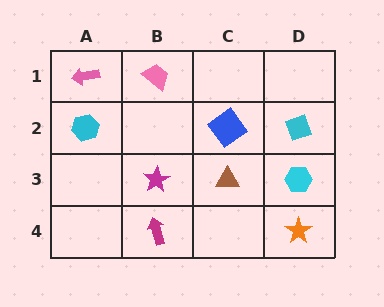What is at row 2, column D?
A cyan diamond.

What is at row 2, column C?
A blue diamond.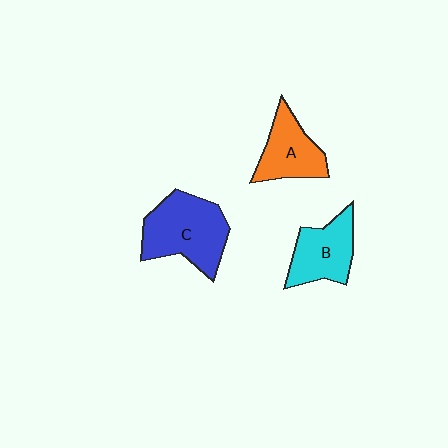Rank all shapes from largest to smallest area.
From largest to smallest: C (blue), B (cyan), A (orange).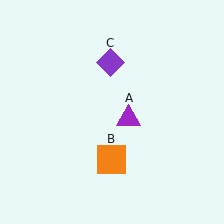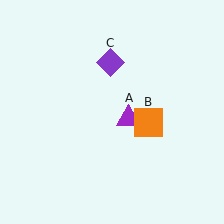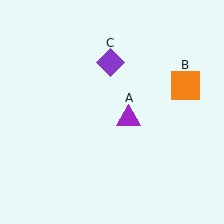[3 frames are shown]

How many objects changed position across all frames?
1 object changed position: orange square (object B).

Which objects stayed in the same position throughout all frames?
Purple triangle (object A) and purple diamond (object C) remained stationary.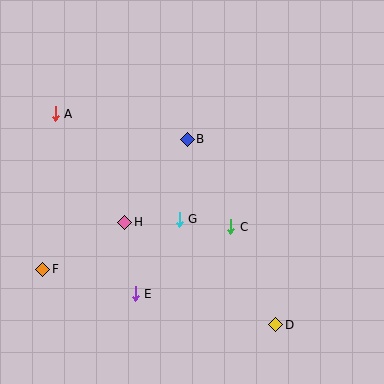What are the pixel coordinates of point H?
Point H is at (125, 222).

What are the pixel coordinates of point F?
Point F is at (43, 269).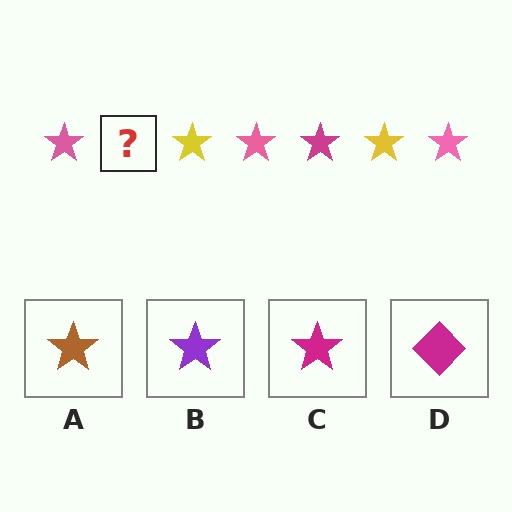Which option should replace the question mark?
Option C.